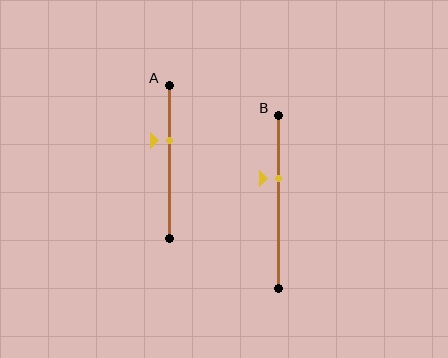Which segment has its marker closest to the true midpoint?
Segment B has its marker closest to the true midpoint.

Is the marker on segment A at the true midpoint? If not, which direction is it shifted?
No, the marker on segment A is shifted upward by about 14% of the segment length.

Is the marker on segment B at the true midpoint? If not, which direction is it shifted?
No, the marker on segment B is shifted upward by about 14% of the segment length.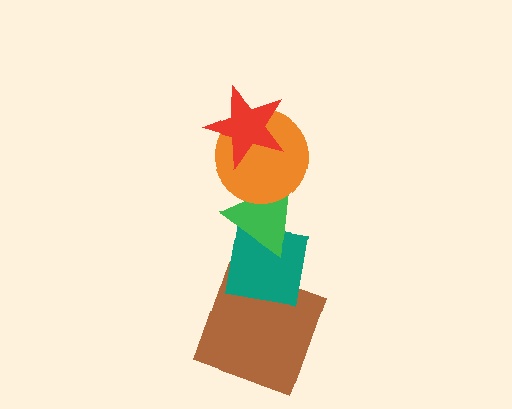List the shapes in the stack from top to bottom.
From top to bottom: the red star, the orange circle, the green triangle, the teal square, the brown square.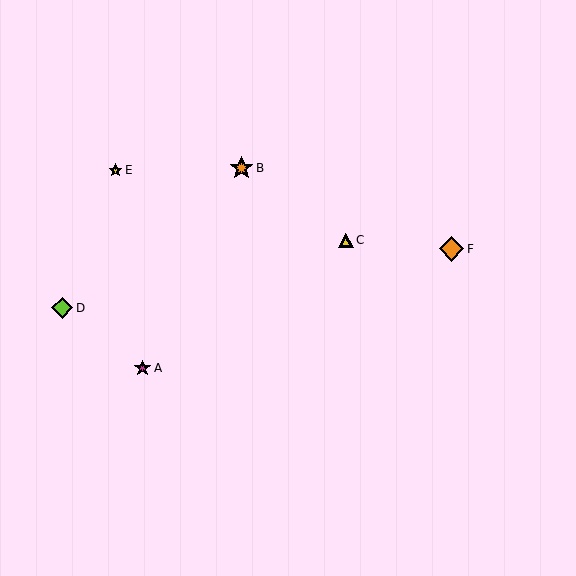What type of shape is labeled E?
Shape E is a yellow star.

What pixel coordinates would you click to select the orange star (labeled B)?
Click at (241, 168) to select the orange star B.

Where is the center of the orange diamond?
The center of the orange diamond is at (452, 249).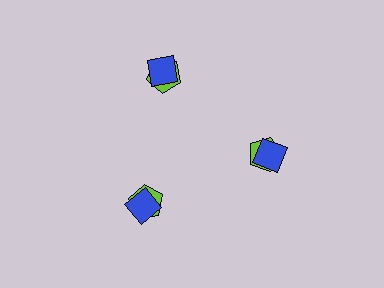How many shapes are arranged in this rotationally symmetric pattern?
There are 6 shapes, arranged in 3 groups of 2.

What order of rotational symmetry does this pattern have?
This pattern has 3-fold rotational symmetry.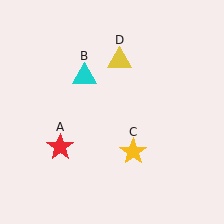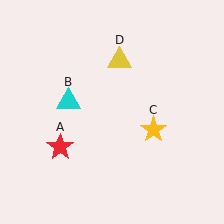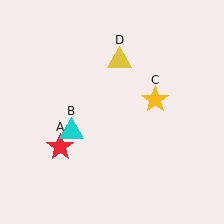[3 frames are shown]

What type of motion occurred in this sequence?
The cyan triangle (object B), yellow star (object C) rotated counterclockwise around the center of the scene.